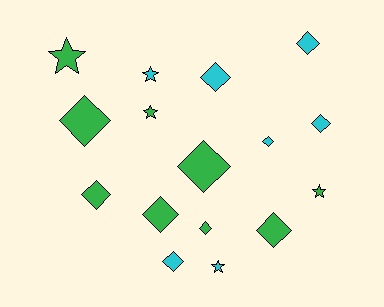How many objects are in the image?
There are 16 objects.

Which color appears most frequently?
Green, with 9 objects.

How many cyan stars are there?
There are 2 cyan stars.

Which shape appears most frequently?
Diamond, with 11 objects.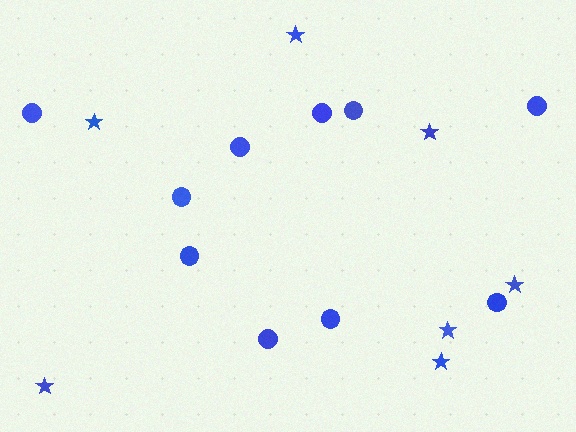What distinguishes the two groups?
There are 2 groups: one group of stars (7) and one group of circles (10).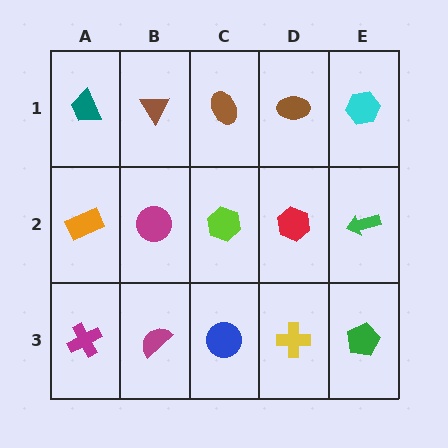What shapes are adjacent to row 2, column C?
A brown ellipse (row 1, column C), a blue circle (row 3, column C), a magenta circle (row 2, column B), a red hexagon (row 2, column D).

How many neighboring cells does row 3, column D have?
3.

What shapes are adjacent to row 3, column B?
A magenta circle (row 2, column B), a magenta cross (row 3, column A), a blue circle (row 3, column C).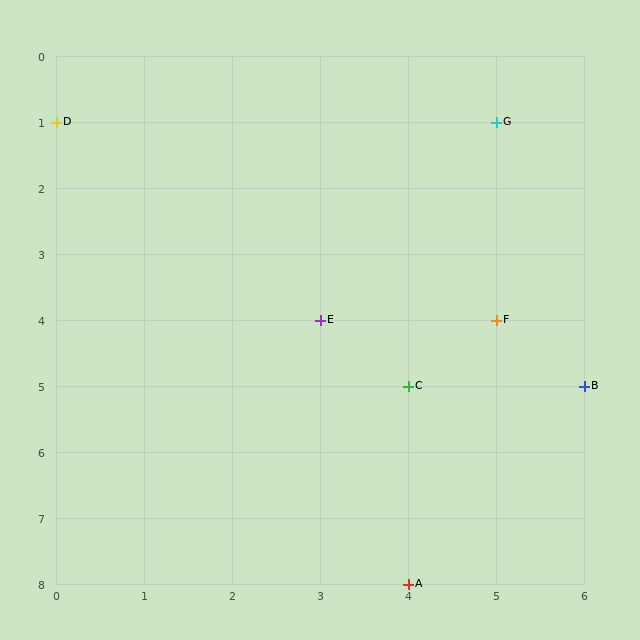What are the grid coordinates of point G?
Point G is at grid coordinates (5, 1).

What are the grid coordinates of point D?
Point D is at grid coordinates (0, 1).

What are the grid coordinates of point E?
Point E is at grid coordinates (3, 4).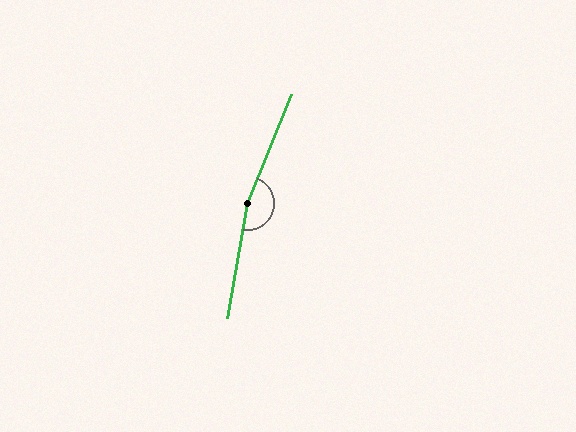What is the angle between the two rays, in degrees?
Approximately 168 degrees.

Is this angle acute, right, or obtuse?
It is obtuse.